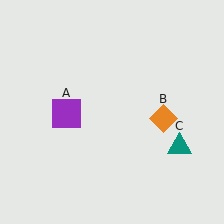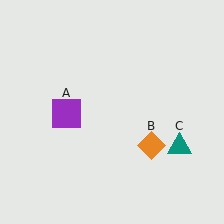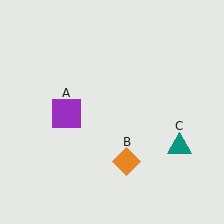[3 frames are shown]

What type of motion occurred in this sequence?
The orange diamond (object B) rotated clockwise around the center of the scene.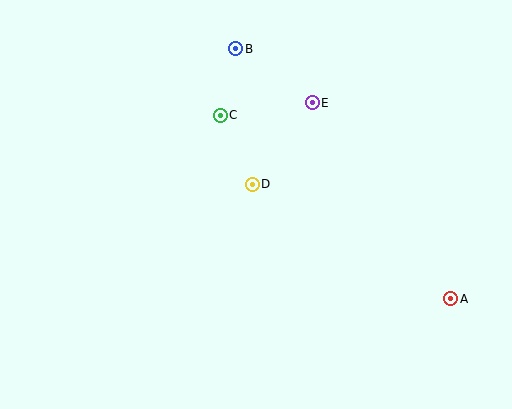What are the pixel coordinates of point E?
Point E is at (312, 103).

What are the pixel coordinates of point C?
Point C is at (220, 115).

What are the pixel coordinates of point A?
Point A is at (451, 299).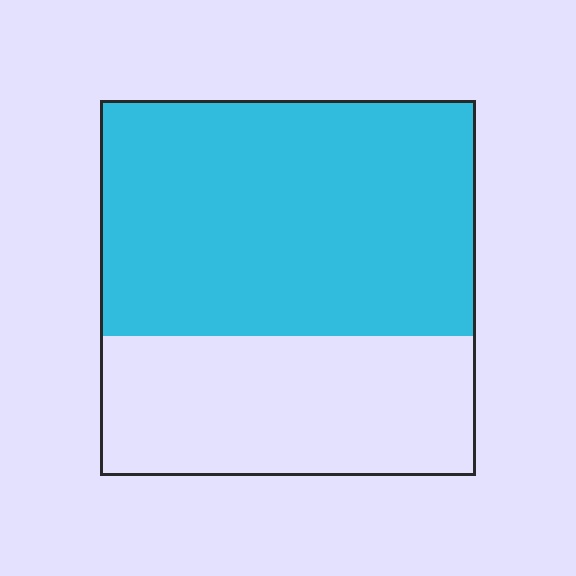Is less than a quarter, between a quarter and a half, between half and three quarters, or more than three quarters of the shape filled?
Between half and three quarters.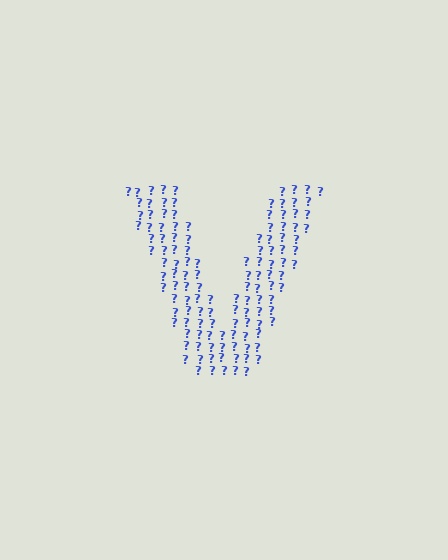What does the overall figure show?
The overall figure shows the letter V.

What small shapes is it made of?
It is made of small question marks.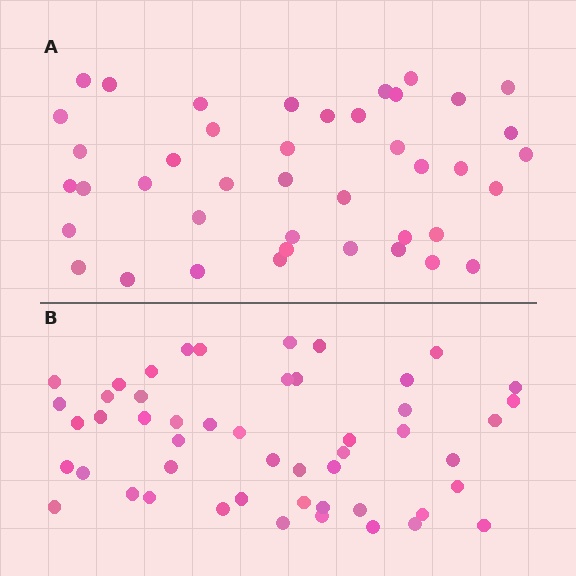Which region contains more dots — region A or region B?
Region B (the bottom region) has more dots.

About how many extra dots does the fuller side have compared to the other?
Region B has roughly 8 or so more dots than region A.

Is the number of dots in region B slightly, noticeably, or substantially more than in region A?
Region B has only slightly more — the two regions are fairly close. The ratio is roughly 1.2 to 1.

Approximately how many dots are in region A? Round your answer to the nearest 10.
About 40 dots. (The exact count is 42, which rounds to 40.)